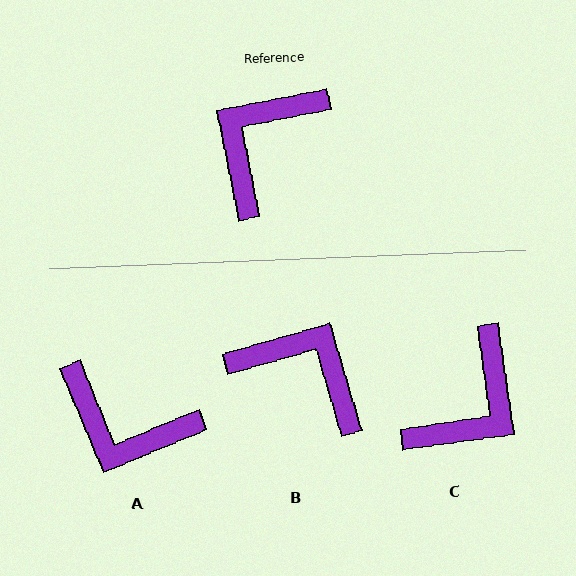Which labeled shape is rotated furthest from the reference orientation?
C, about 177 degrees away.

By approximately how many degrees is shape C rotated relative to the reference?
Approximately 177 degrees counter-clockwise.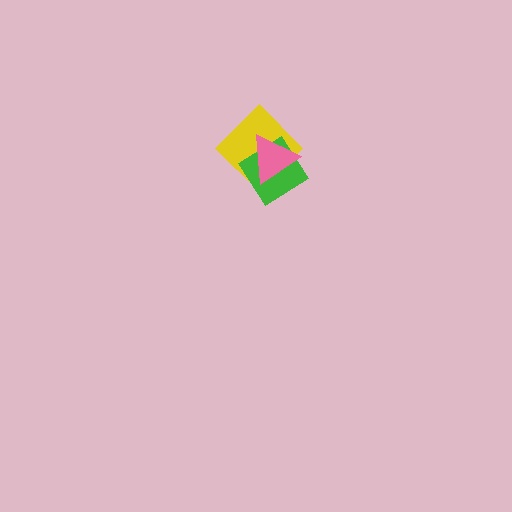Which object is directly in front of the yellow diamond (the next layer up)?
The green diamond is directly in front of the yellow diamond.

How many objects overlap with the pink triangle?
2 objects overlap with the pink triangle.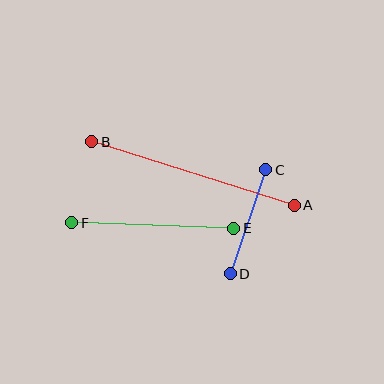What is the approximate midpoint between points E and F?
The midpoint is at approximately (153, 226) pixels.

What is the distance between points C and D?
The distance is approximately 110 pixels.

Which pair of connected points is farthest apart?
Points A and B are farthest apart.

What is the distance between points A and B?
The distance is approximately 212 pixels.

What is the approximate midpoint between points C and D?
The midpoint is at approximately (248, 222) pixels.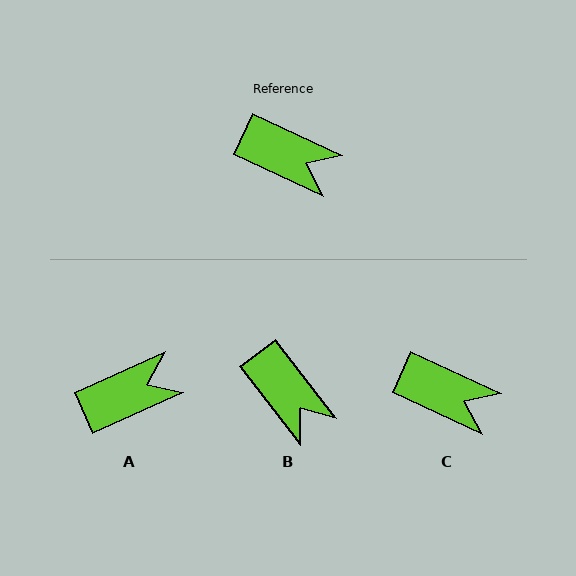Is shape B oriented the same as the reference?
No, it is off by about 28 degrees.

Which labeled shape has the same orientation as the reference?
C.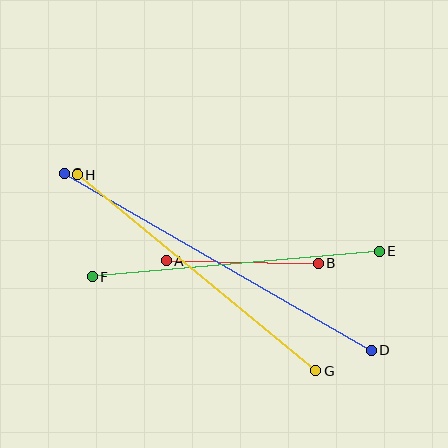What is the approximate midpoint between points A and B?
The midpoint is at approximately (242, 262) pixels.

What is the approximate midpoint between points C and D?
The midpoint is at approximately (218, 262) pixels.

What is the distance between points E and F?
The distance is approximately 288 pixels.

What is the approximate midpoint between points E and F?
The midpoint is at approximately (236, 264) pixels.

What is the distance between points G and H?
The distance is approximately 309 pixels.